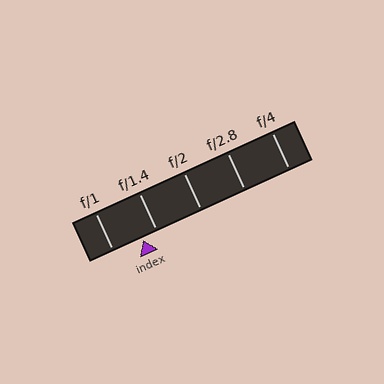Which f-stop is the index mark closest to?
The index mark is closest to f/1.4.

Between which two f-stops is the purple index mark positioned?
The index mark is between f/1 and f/1.4.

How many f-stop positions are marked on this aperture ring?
There are 5 f-stop positions marked.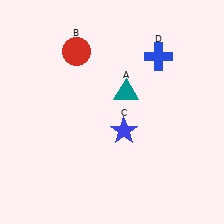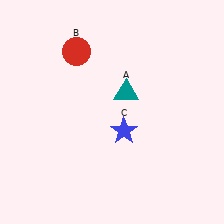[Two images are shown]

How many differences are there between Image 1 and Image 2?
There is 1 difference between the two images.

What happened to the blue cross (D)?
The blue cross (D) was removed in Image 2. It was in the top-right area of Image 1.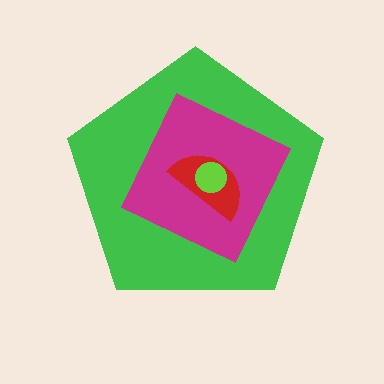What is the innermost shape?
The lime circle.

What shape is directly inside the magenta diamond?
The red semicircle.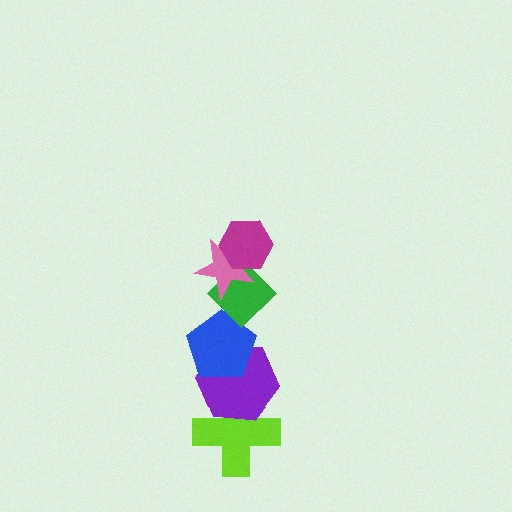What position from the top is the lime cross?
The lime cross is 6th from the top.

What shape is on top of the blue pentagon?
The green diamond is on top of the blue pentagon.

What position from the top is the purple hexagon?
The purple hexagon is 5th from the top.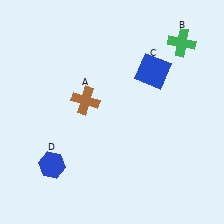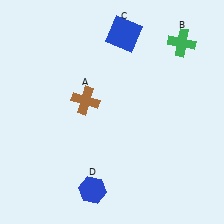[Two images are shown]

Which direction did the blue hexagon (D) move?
The blue hexagon (D) moved right.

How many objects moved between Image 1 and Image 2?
2 objects moved between the two images.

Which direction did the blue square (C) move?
The blue square (C) moved up.